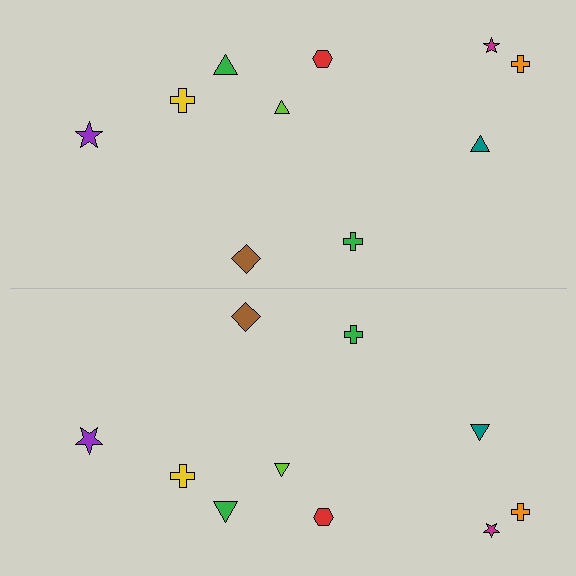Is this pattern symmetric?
Yes, this pattern has bilateral (reflection) symmetry.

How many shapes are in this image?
There are 20 shapes in this image.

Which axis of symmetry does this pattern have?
The pattern has a horizontal axis of symmetry running through the center of the image.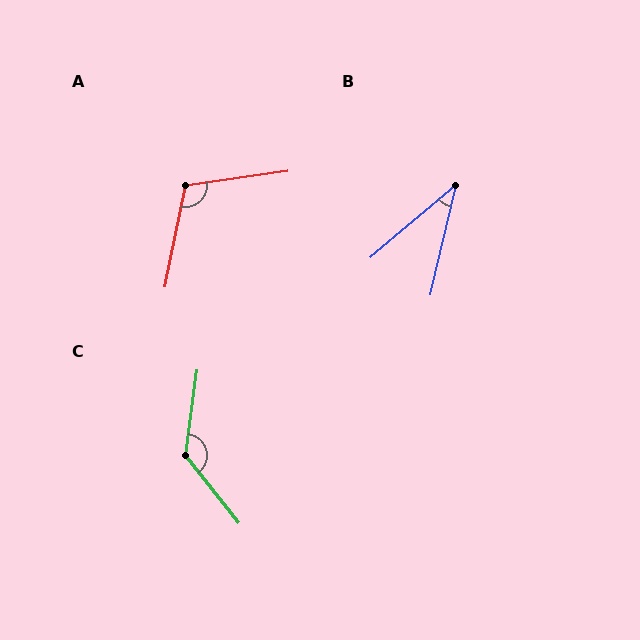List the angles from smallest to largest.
B (36°), A (109°), C (134°).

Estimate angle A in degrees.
Approximately 109 degrees.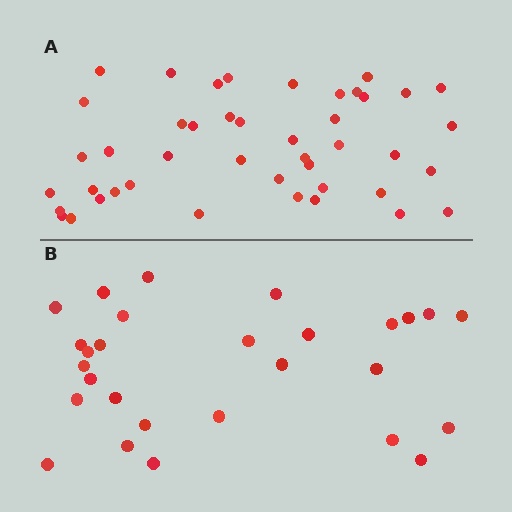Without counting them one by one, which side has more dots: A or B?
Region A (the top region) has more dots.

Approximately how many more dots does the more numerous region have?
Region A has approximately 15 more dots than region B.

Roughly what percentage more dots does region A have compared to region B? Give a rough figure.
About 55% more.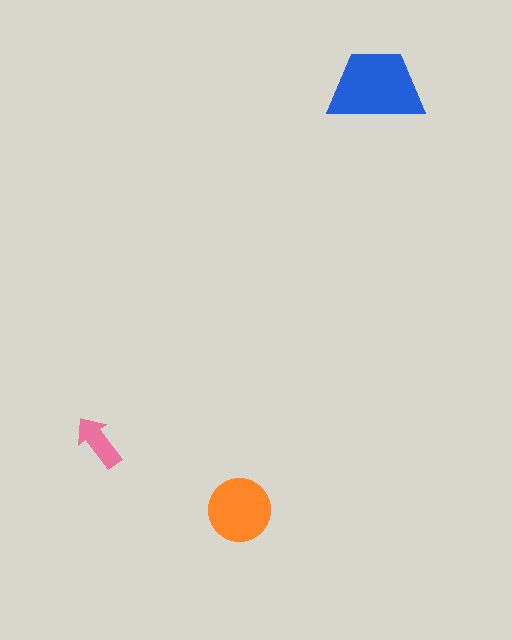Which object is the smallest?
The pink arrow.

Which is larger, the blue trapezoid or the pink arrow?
The blue trapezoid.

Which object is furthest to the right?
The blue trapezoid is rightmost.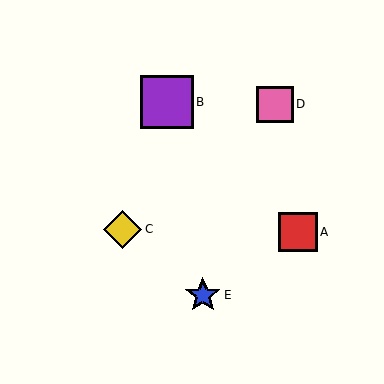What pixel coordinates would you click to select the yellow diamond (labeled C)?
Click at (123, 229) to select the yellow diamond C.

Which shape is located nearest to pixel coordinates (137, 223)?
The yellow diamond (labeled C) at (123, 229) is nearest to that location.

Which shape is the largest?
The purple square (labeled B) is the largest.